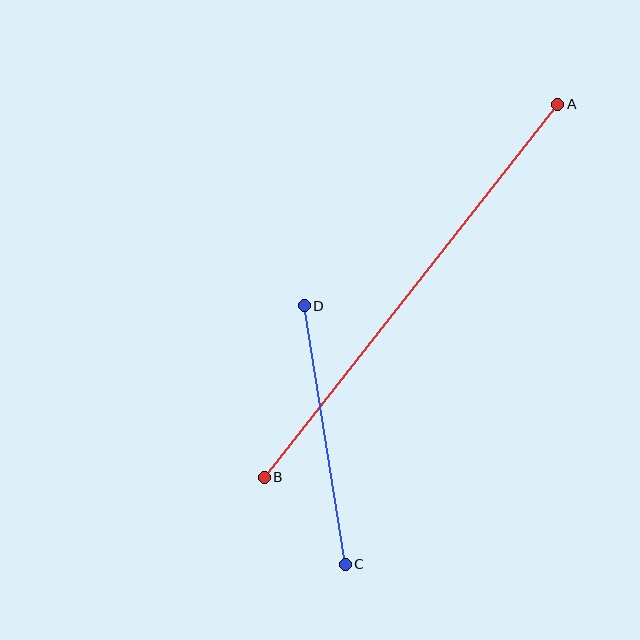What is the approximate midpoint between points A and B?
The midpoint is at approximately (411, 291) pixels.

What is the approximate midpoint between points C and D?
The midpoint is at approximately (325, 435) pixels.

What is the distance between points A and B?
The distance is approximately 474 pixels.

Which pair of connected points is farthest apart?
Points A and B are farthest apart.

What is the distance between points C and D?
The distance is approximately 262 pixels.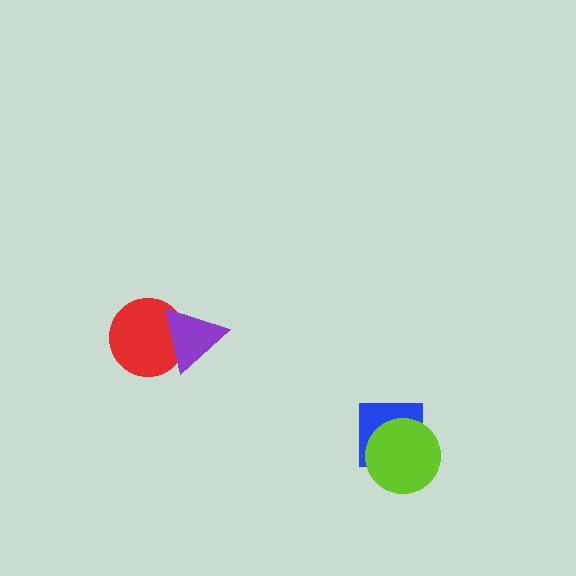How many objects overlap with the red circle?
1 object overlaps with the red circle.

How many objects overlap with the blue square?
1 object overlaps with the blue square.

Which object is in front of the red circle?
The purple triangle is in front of the red circle.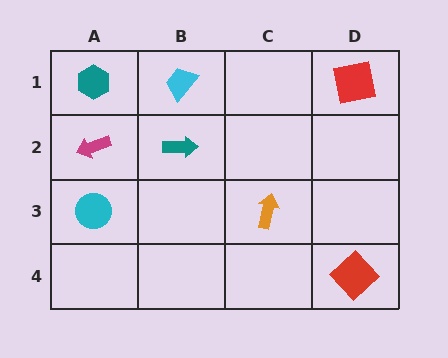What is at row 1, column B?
A cyan trapezoid.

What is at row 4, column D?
A red diamond.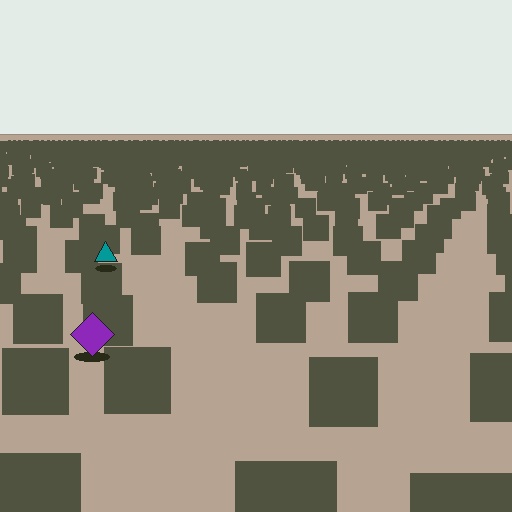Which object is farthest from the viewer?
The teal triangle is farthest from the viewer. It appears smaller and the ground texture around it is denser.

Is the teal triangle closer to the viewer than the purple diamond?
No. The purple diamond is closer — you can tell from the texture gradient: the ground texture is coarser near it.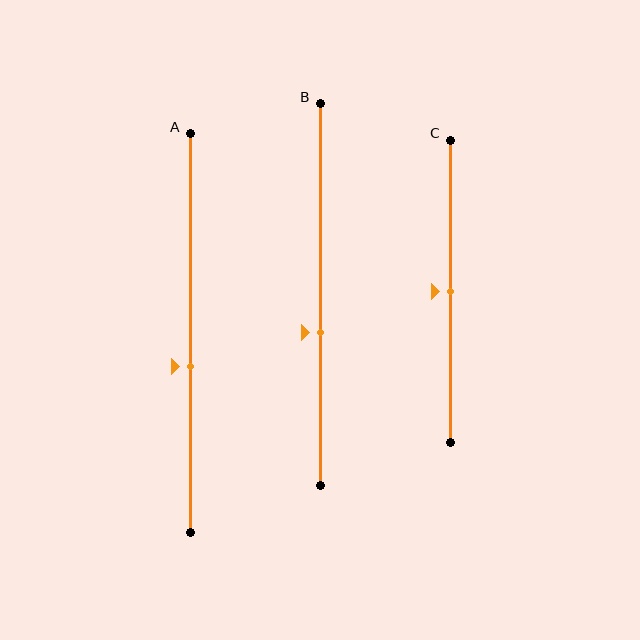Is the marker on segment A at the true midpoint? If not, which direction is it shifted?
No, the marker on segment A is shifted downward by about 8% of the segment length.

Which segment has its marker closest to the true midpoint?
Segment C has its marker closest to the true midpoint.